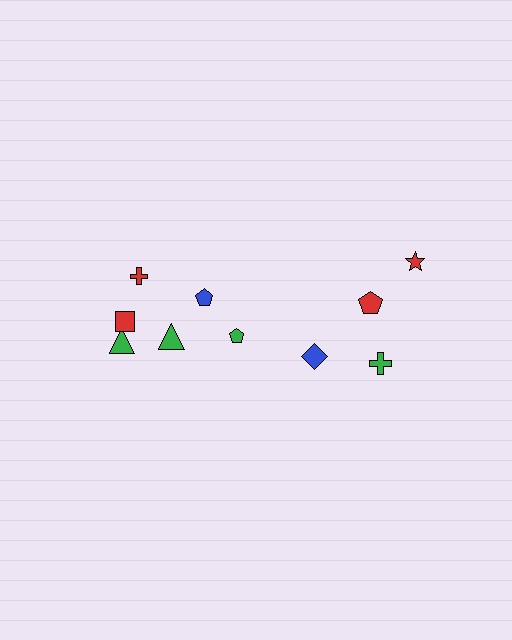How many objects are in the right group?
There are 4 objects.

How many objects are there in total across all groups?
There are 10 objects.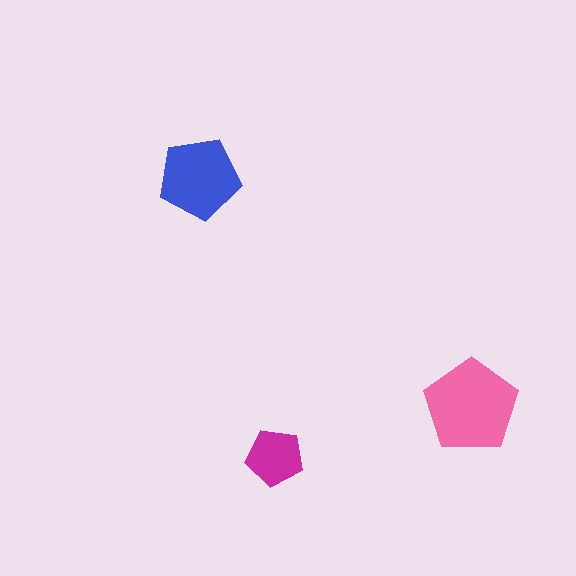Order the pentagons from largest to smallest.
the pink one, the blue one, the magenta one.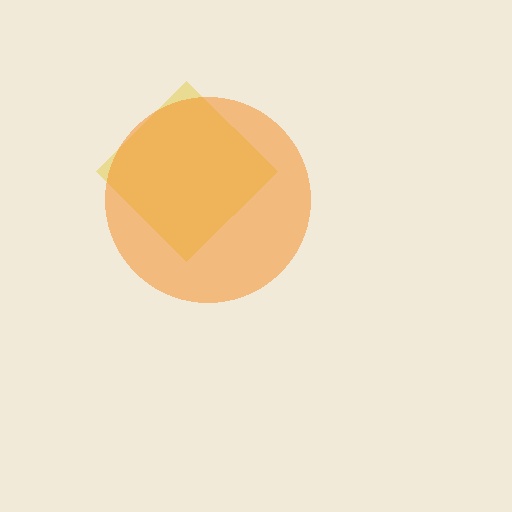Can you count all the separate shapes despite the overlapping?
Yes, there are 2 separate shapes.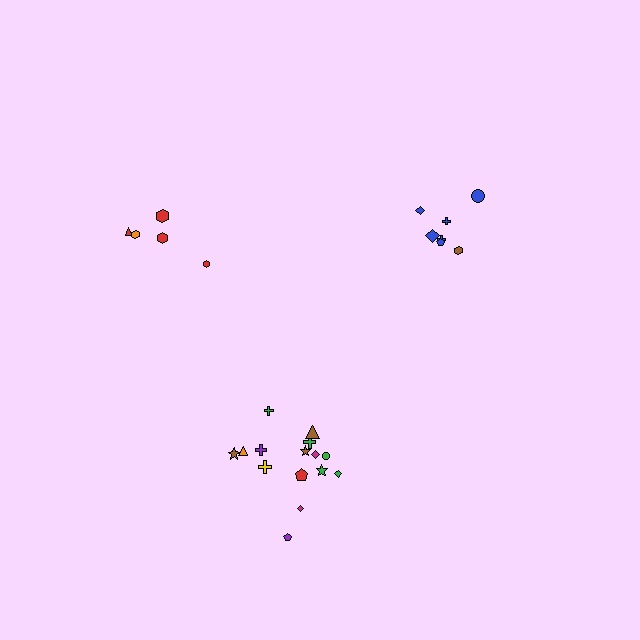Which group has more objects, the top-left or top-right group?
The top-right group.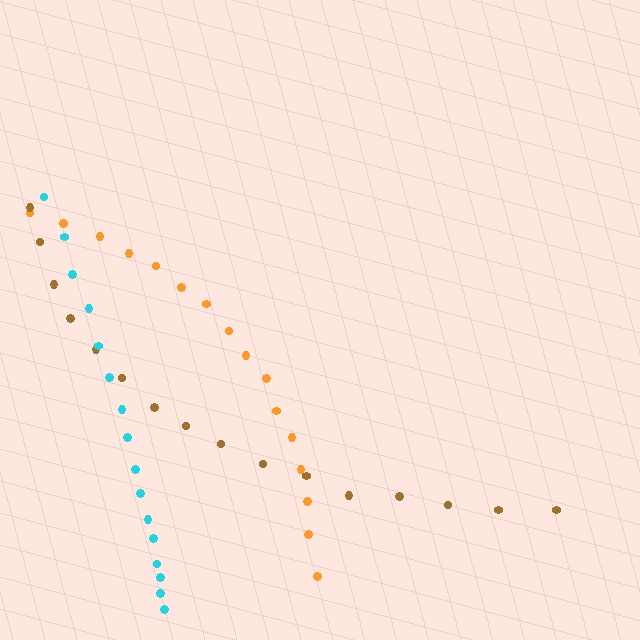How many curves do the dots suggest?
There are 3 distinct paths.